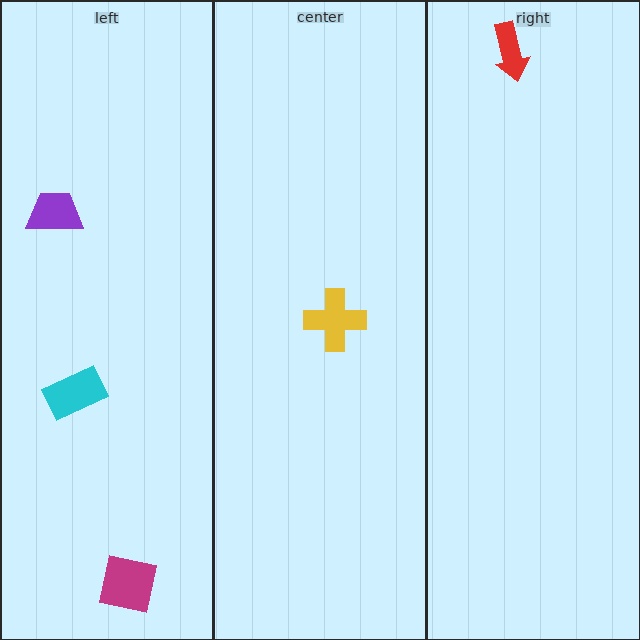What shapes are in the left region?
The magenta square, the purple trapezoid, the cyan rectangle.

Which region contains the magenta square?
The left region.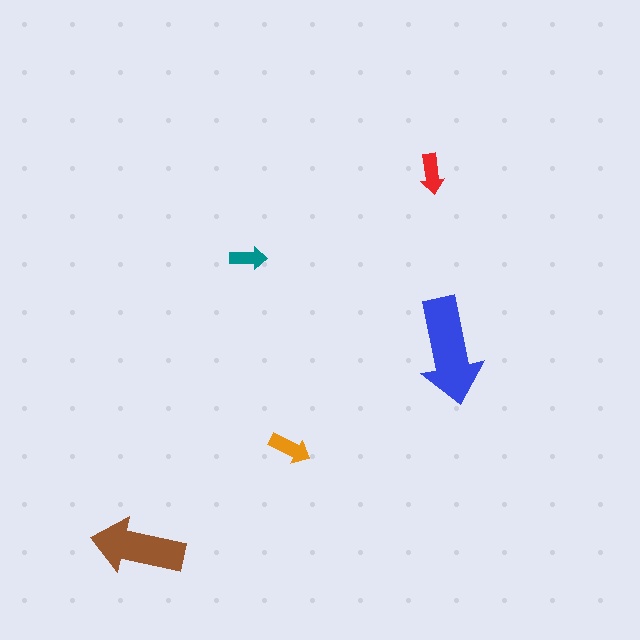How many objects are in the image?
There are 5 objects in the image.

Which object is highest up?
The red arrow is topmost.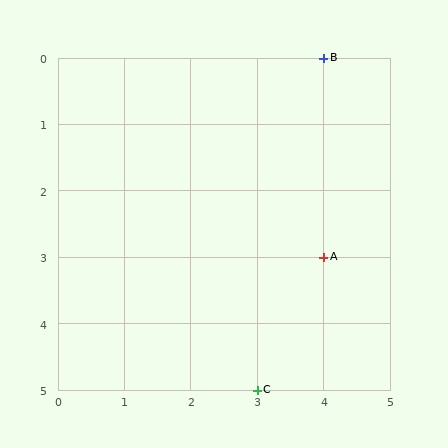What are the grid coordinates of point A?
Point A is at grid coordinates (4, 3).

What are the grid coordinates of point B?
Point B is at grid coordinates (4, 0).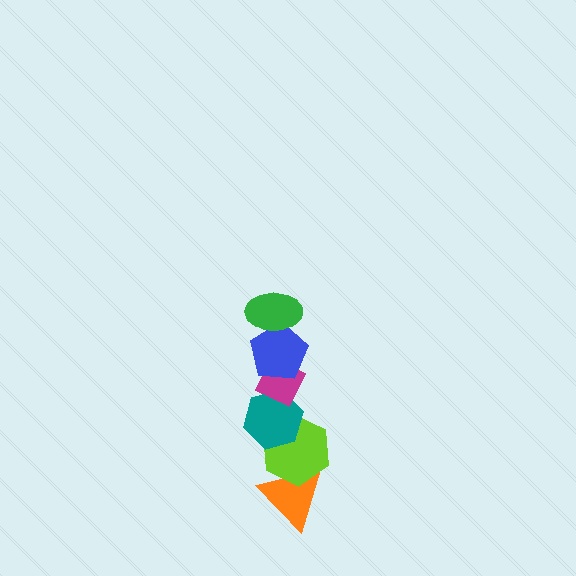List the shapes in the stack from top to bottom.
From top to bottom: the green ellipse, the blue pentagon, the magenta diamond, the teal hexagon, the lime hexagon, the orange triangle.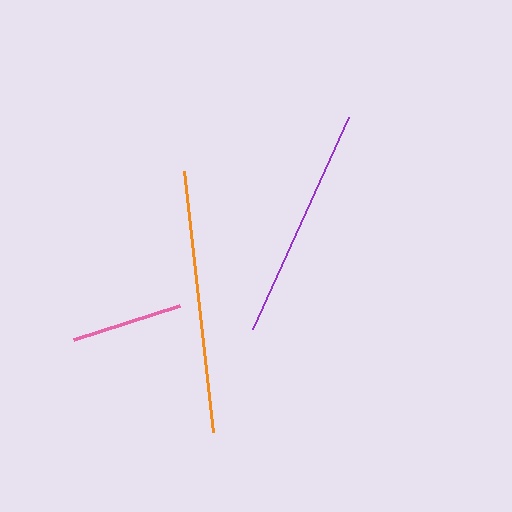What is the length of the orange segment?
The orange segment is approximately 263 pixels long.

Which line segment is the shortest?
The pink line is the shortest at approximately 111 pixels.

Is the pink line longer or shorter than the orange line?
The orange line is longer than the pink line.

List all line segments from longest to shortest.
From longest to shortest: orange, purple, pink.